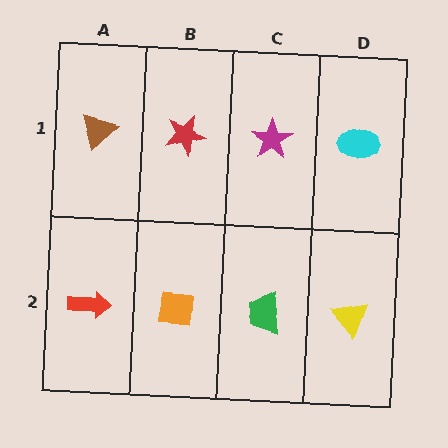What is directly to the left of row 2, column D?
A green trapezoid.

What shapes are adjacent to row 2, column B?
A red star (row 1, column B), a red arrow (row 2, column A), a green trapezoid (row 2, column C).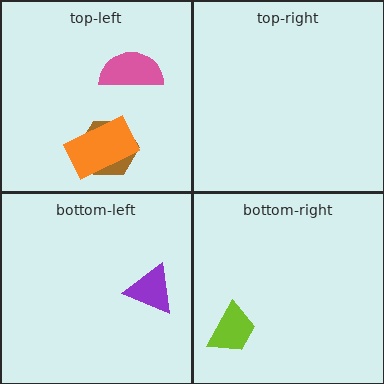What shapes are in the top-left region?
The pink semicircle, the brown hexagon, the orange rectangle.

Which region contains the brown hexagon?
The top-left region.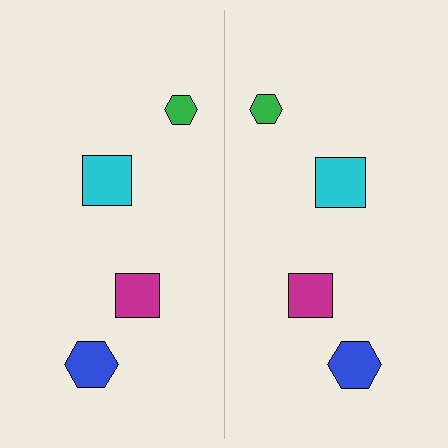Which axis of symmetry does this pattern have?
The pattern has a vertical axis of symmetry running through the center of the image.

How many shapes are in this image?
There are 8 shapes in this image.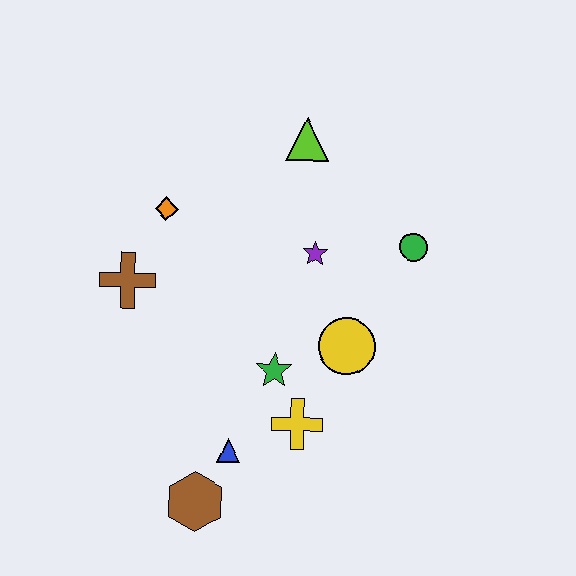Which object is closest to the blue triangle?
The brown hexagon is closest to the blue triangle.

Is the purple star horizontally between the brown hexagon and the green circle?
Yes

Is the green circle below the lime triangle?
Yes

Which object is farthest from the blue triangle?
The lime triangle is farthest from the blue triangle.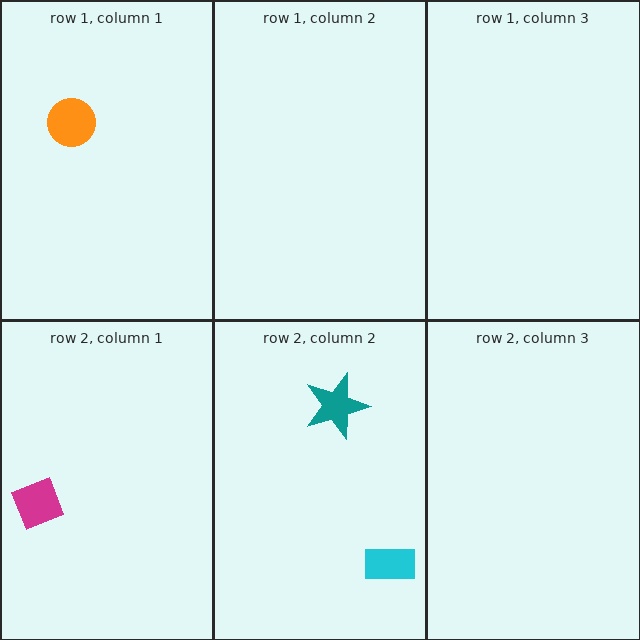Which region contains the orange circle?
The row 1, column 1 region.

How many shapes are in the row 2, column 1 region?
1.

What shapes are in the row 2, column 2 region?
The cyan rectangle, the teal star.